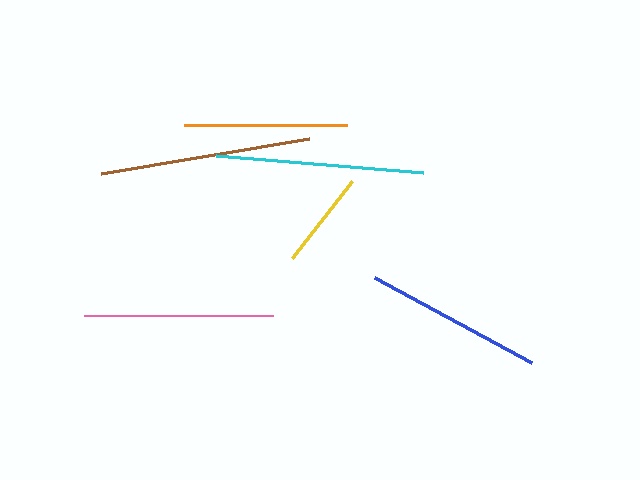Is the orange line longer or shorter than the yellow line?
The orange line is longer than the yellow line.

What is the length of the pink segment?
The pink segment is approximately 190 pixels long.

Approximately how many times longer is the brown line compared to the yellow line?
The brown line is approximately 2.1 times the length of the yellow line.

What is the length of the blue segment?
The blue segment is approximately 179 pixels long.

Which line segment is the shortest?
The yellow line is the shortest at approximately 98 pixels.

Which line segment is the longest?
The brown line is the longest at approximately 211 pixels.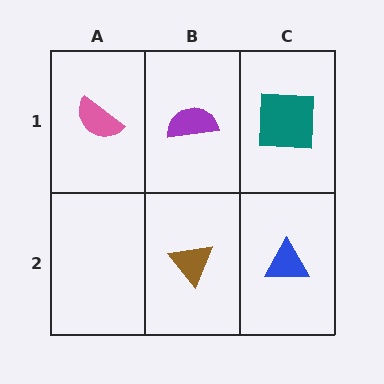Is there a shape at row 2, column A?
No, that cell is empty.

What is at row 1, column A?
A pink semicircle.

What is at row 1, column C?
A teal square.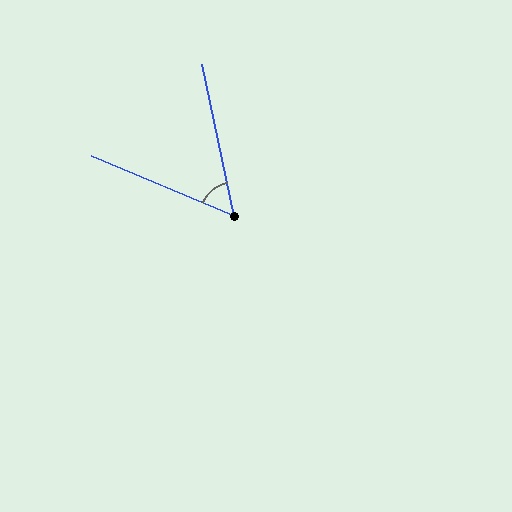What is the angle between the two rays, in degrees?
Approximately 55 degrees.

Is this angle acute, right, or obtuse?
It is acute.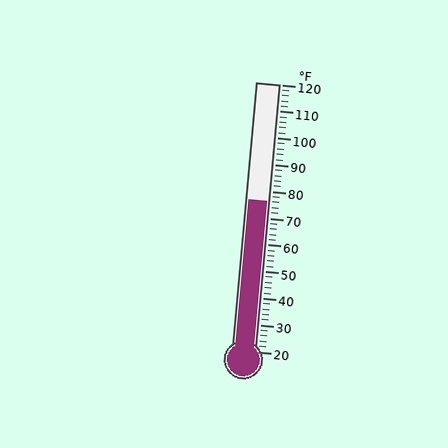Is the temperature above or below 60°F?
The temperature is above 60°F.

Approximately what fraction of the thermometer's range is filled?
The thermometer is filled to approximately 55% of its range.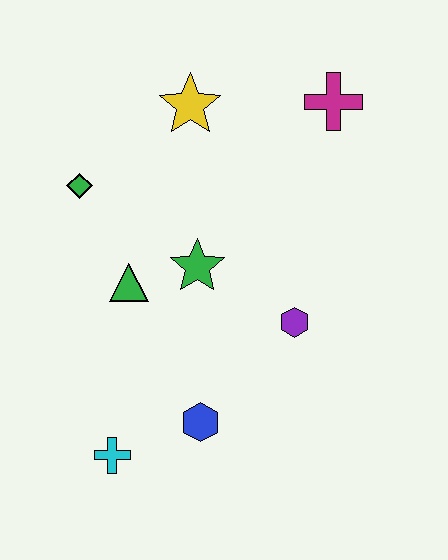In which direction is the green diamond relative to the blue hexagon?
The green diamond is above the blue hexagon.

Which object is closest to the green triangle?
The green star is closest to the green triangle.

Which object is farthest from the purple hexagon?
The green diamond is farthest from the purple hexagon.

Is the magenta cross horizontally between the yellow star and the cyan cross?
No